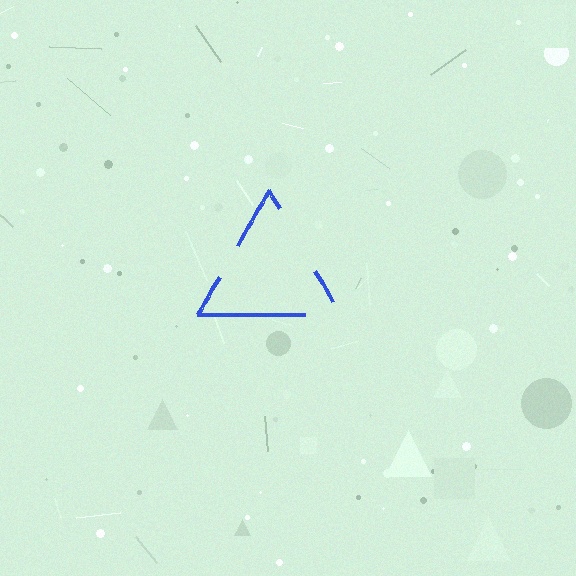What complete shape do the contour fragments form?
The contour fragments form a triangle.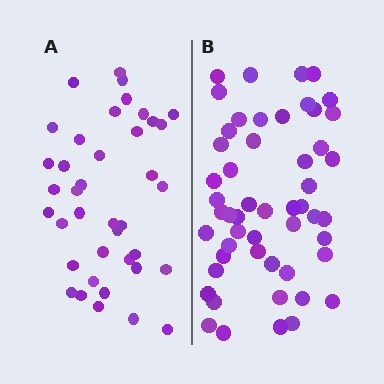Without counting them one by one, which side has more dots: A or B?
Region B (the right region) has more dots.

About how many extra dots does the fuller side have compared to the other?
Region B has approximately 15 more dots than region A.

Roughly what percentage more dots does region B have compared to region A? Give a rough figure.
About 35% more.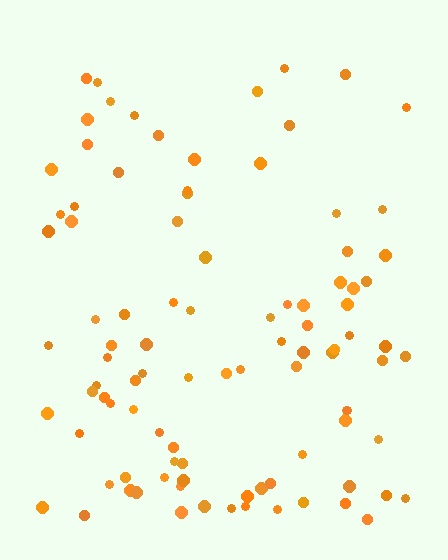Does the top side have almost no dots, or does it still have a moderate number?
Still a moderate number, just noticeably fewer than the bottom.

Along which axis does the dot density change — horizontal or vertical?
Vertical.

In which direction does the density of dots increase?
From top to bottom, with the bottom side densest.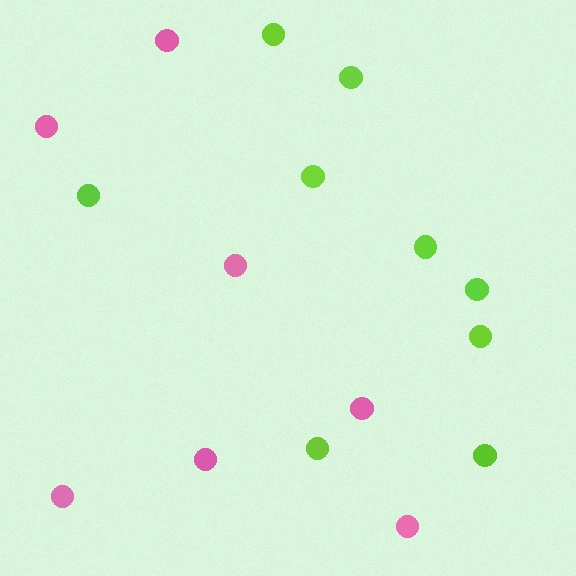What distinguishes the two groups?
There are 2 groups: one group of lime circles (9) and one group of pink circles (7).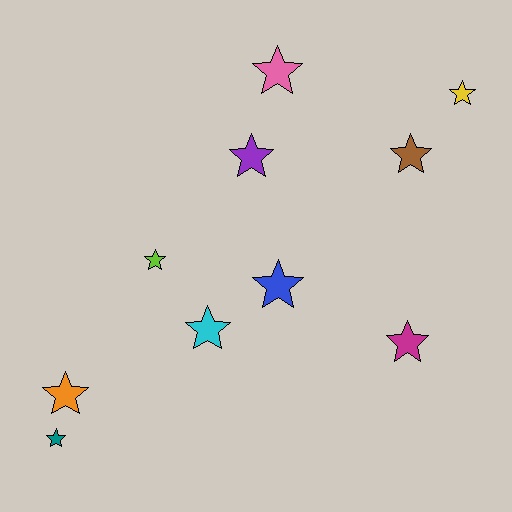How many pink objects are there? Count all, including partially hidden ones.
There is 1 pink object.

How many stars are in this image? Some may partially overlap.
There are 10 stars.